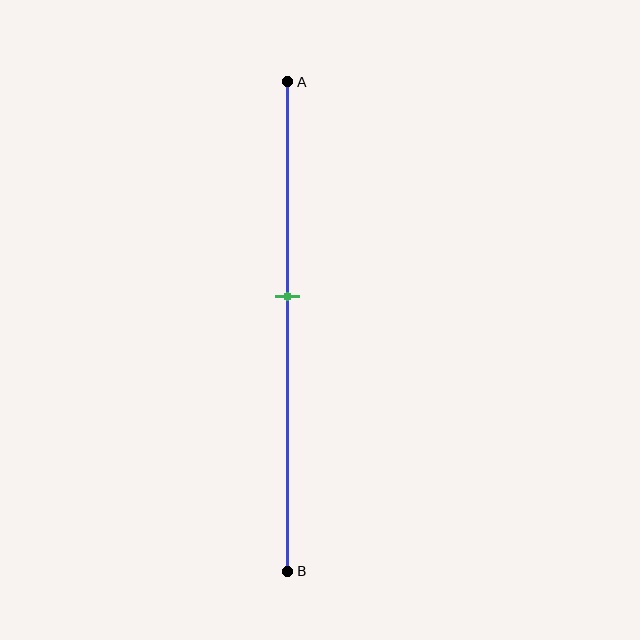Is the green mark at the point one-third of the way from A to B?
No, the mark is at about 45% from A, not at the 33% one-third point.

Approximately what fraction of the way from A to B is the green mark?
The green mark is approximately 45% of the way from A to B.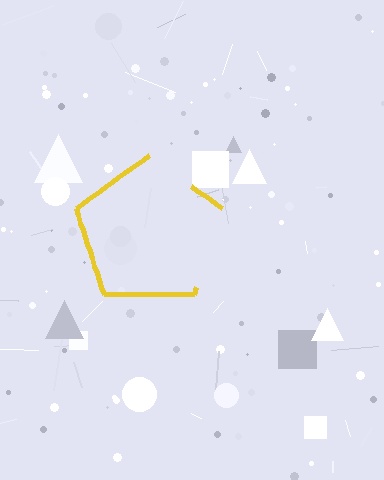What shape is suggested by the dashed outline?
The dashed outline suggests a pentagon.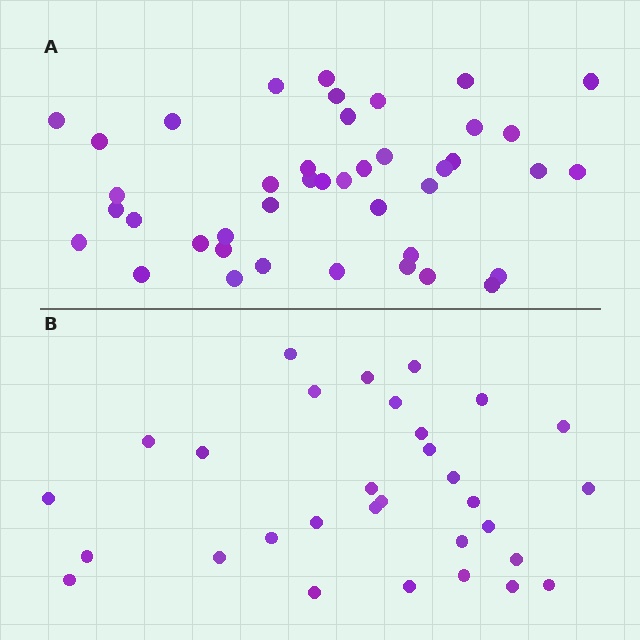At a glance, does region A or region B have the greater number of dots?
Region A (the top region) has more dots.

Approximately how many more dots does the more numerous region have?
Region A has roughly 12 or so more dots than region B.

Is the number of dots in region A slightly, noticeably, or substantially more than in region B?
Region A has noticeably more, but not dramatically so. The ratio is roughly 1.4 to 1.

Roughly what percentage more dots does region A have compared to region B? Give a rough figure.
About 35% more.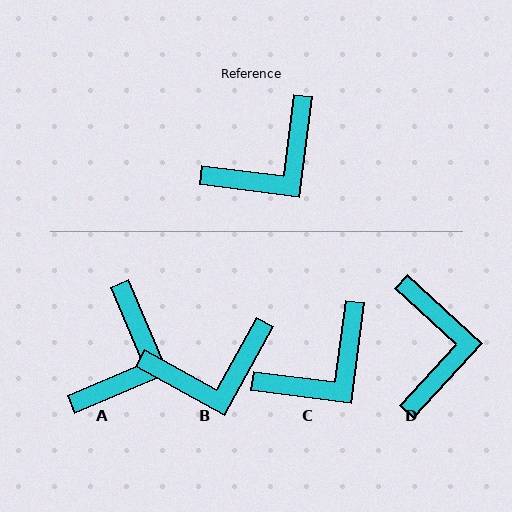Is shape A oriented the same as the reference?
No, it is off by about 31 degrees.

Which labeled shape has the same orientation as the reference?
C.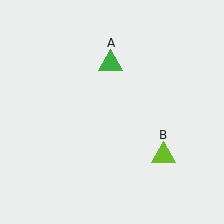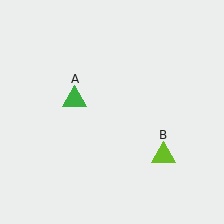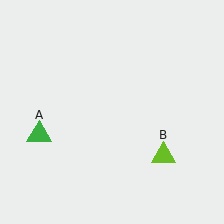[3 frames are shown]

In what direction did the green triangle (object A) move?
The green triangle (object A) moved down and to the left.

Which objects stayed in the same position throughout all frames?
Lime triangle (object B) remained stationary.